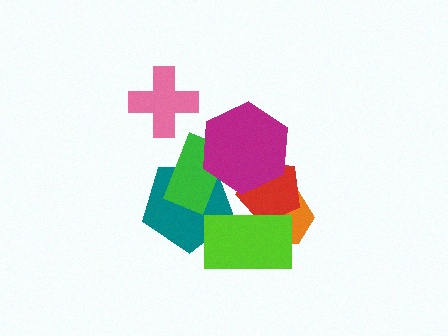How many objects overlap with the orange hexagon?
2 objects overlap with the orange hexagon.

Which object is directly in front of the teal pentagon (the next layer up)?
The green rectangle is directly in front of the teal pentagon.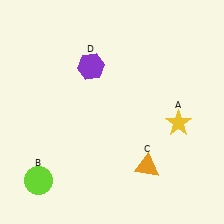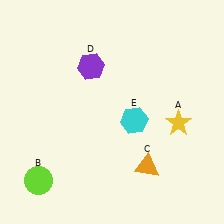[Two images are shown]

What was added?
A cyan hexagon (E) was added in Image 2.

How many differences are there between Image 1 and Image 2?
There is 1 difference between the two images.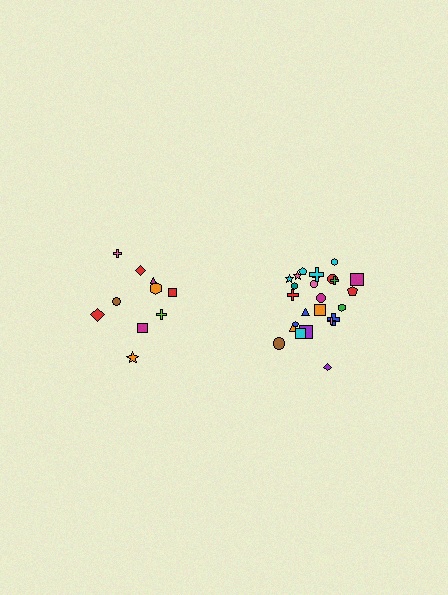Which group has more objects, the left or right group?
The right group.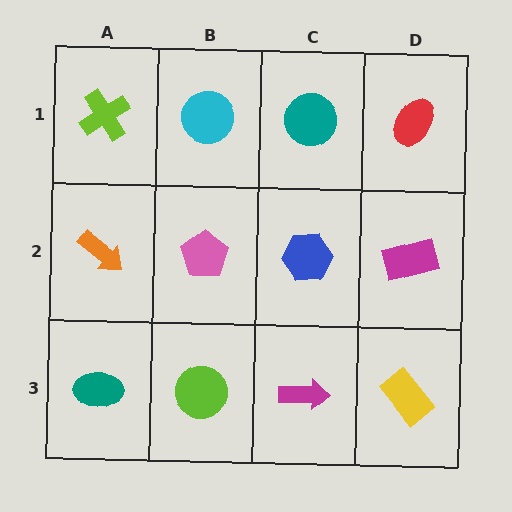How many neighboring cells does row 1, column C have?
3.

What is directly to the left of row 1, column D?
A teal circle.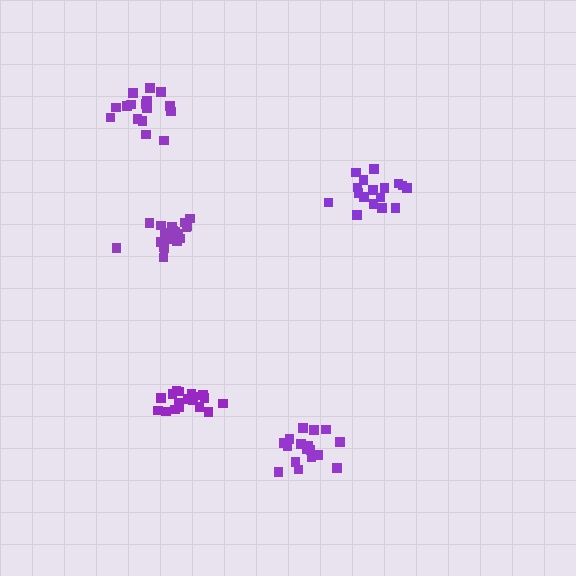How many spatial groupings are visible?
There are 5 spatial groupings.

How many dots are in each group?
Group 1: 17 dots, Group 2: 19 dots, Group 3: 17 dots, Group 4: 20 dots, Group 5: 16 dots (89 total).